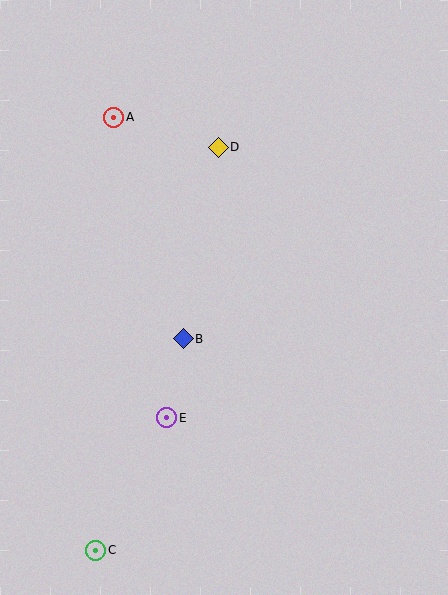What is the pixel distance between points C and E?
The distance between C and E is 150 pixels.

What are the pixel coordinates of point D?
Point D is at (218, 147).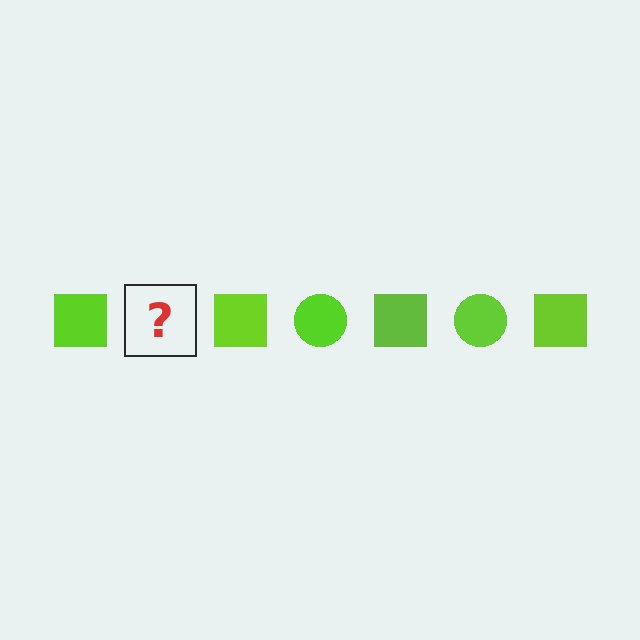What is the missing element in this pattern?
The missing element is a lime circle.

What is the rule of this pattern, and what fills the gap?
The rule is that the pattern cycles through square, circle shapes in lime. The gap should be filled with a lime circle.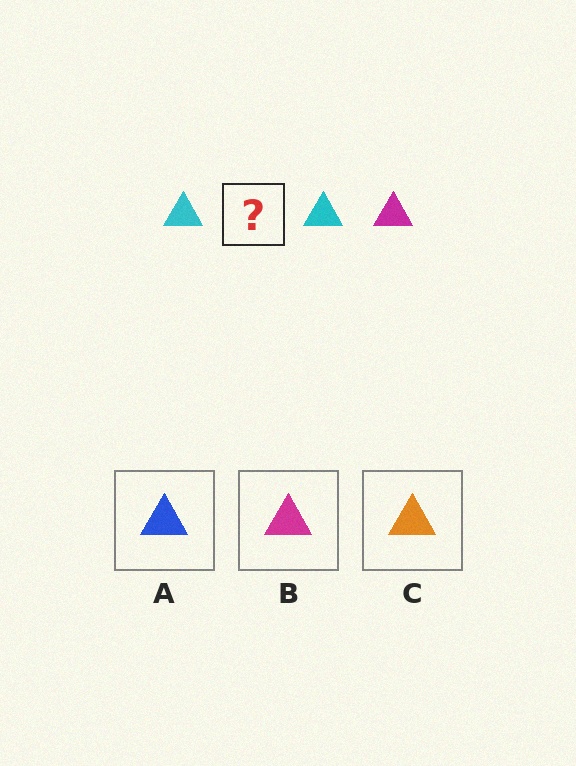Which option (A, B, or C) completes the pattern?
B.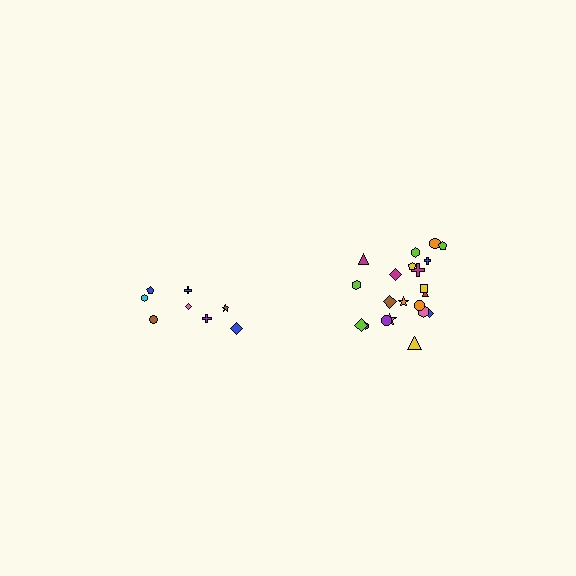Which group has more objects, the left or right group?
The right group.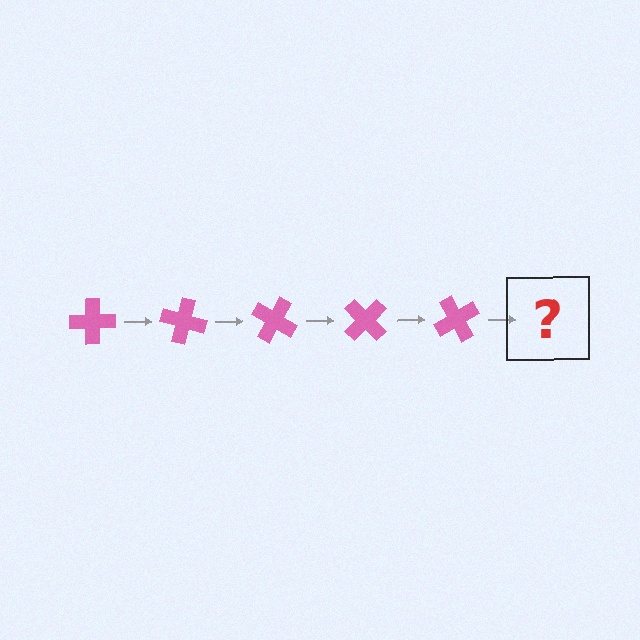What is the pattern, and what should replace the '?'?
The pattern is that the cross rotates 15 degrees each step. The '?' should be a pink cross rotated 75 degrees.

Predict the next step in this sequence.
The next step is a pink cross rotated 75 degrees.